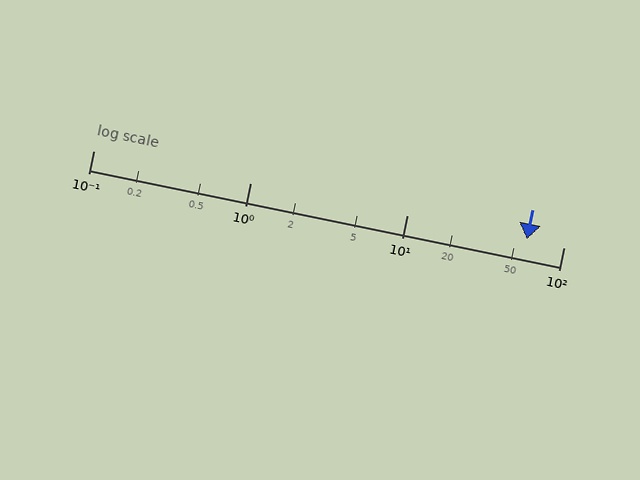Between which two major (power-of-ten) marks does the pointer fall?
The pointer is between 10 and 100.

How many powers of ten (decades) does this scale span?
The scale spans 3 decades, from 0.1 to 100.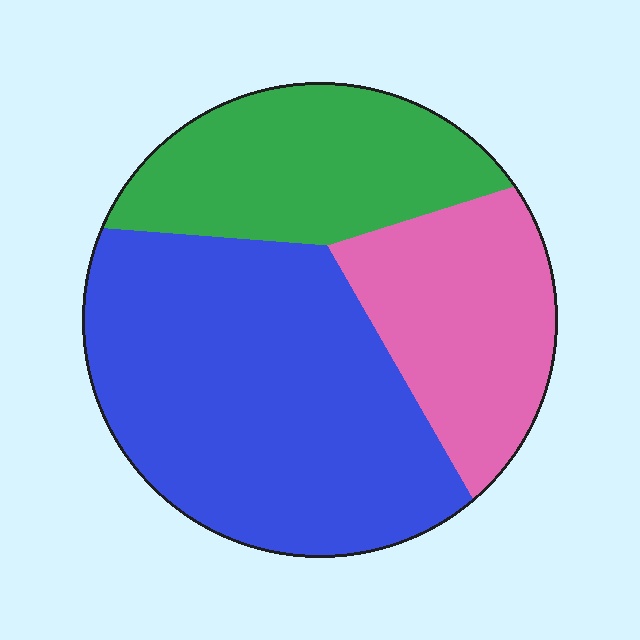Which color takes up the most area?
Blue, at roughly 50%.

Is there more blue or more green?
Blue.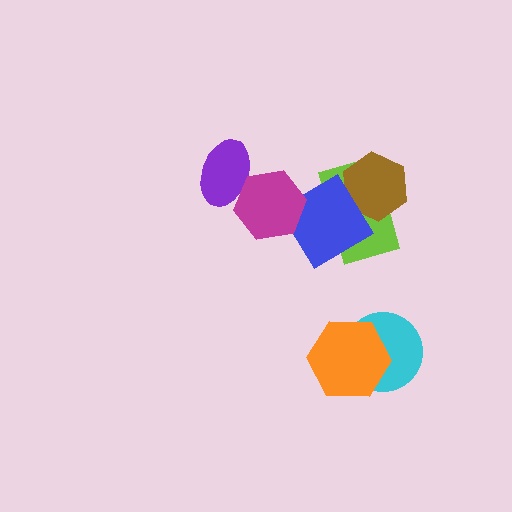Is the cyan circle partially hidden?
Yes, it is partially covered by another shape.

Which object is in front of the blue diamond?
The magenta hexagon is in front of the blue diamond.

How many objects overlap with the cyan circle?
1 object overlaps with the cyan circle.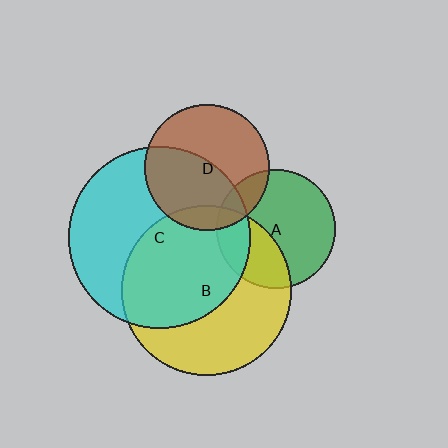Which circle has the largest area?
Circle C (cyan).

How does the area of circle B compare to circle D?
Approximately 1.8 times.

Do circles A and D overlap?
Yes.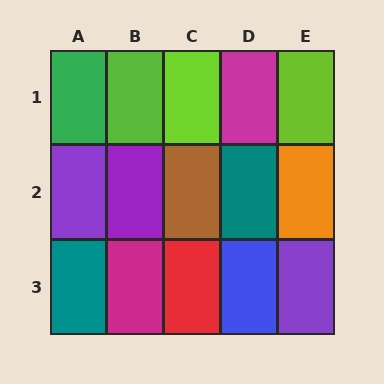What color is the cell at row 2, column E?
Orange.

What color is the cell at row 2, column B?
Purple.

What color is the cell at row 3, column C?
Red.